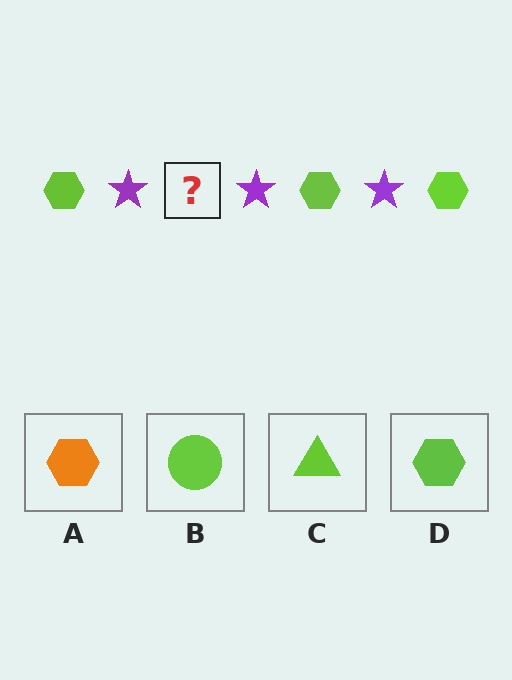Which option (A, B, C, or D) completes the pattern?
D.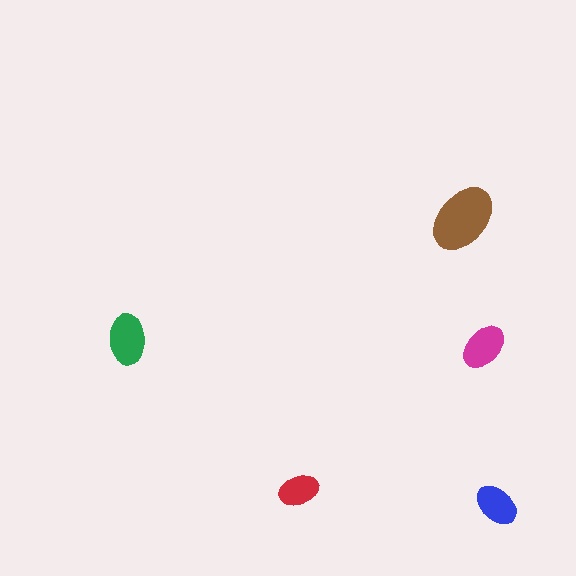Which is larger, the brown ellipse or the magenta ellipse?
The brown one.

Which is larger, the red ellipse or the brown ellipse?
The brown one.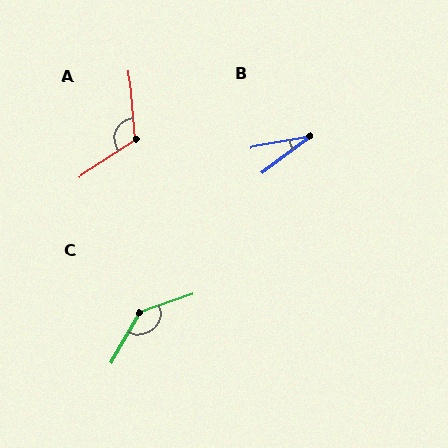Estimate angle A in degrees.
Approximately 119 degrees.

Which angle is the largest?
C, at approximately 139 degrees.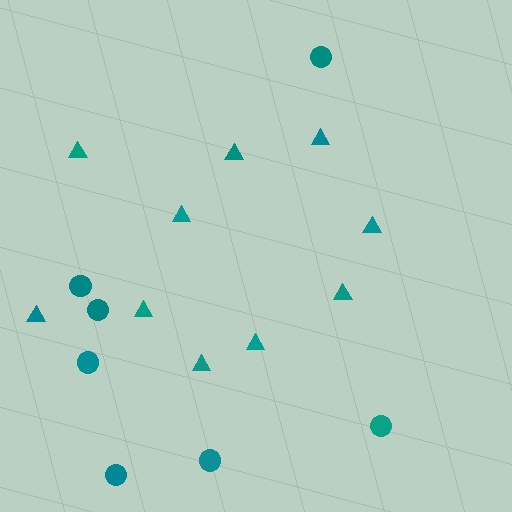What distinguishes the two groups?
There are 2 groups: one group of triangles (10) and one group of circles (7).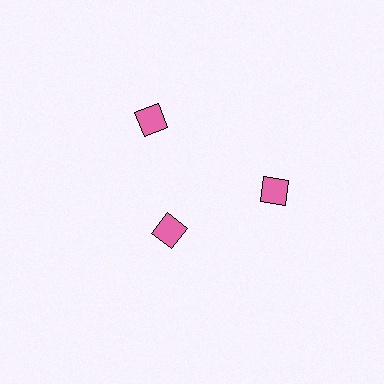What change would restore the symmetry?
The symmetry would be restored by moving it outward, back onto the ring so that all 3 diamonds sit at equal angles and equal distance from the center.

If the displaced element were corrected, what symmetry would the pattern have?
It would have 3-fold rotational symmetry — the pattern would map onto itself every 120 degrees.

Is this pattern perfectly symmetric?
No. The 3 pink diamonds are arranged in a ring, but one element near the 7 o'clock position is pulled inward toward the center, breaking the 3-fold rotational symmetry.